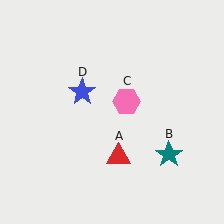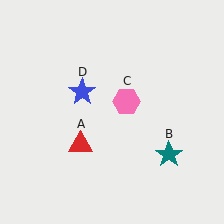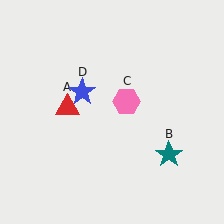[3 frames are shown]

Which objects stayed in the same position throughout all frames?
Teal star (object B) and pink hexagon (object C) and blue star (object D) remained stationary.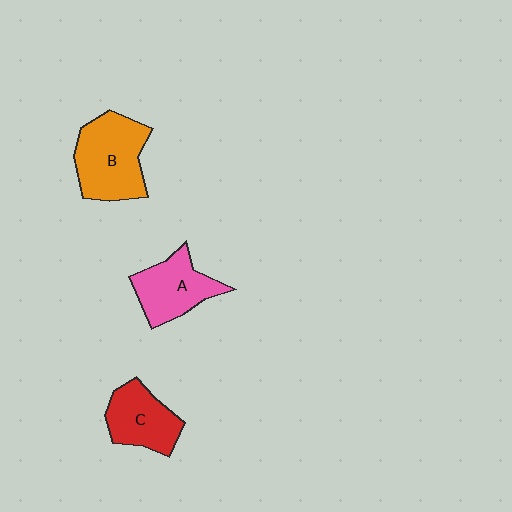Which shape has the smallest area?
Shape C (red).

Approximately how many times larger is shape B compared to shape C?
Approximately 1.4 times.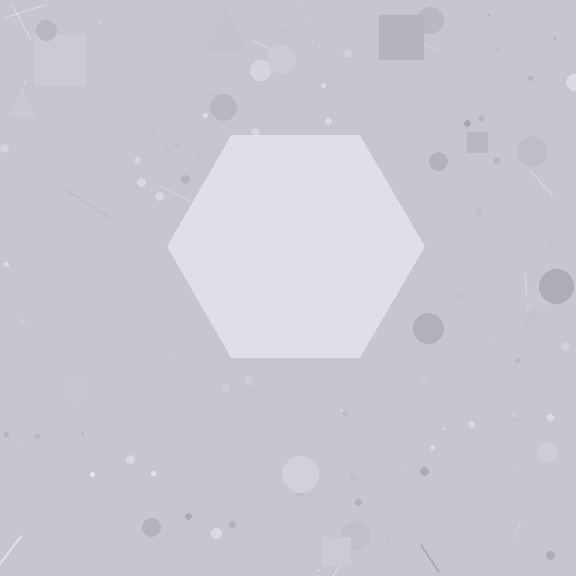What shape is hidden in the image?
A hexagon is hidden in the image.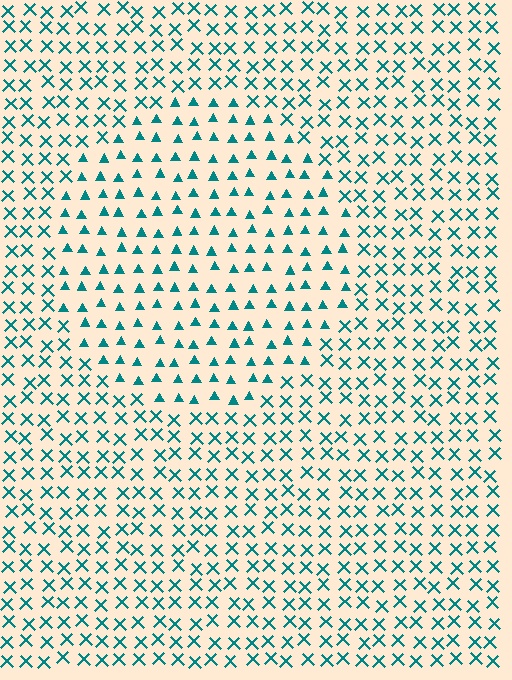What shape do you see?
I see a circle.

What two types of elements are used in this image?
The image uses triangles inside the circle region and X marks outside it.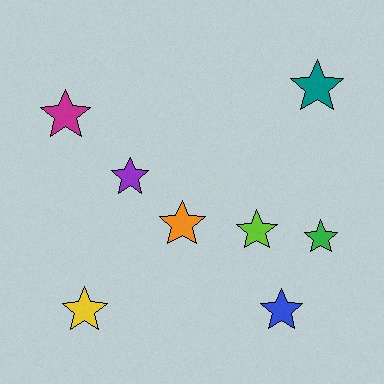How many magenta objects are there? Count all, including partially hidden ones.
There is 1 magenta object.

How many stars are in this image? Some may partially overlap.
There are 8 stars.